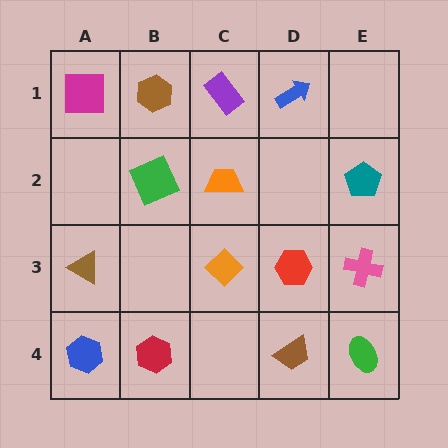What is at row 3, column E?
A pink cross.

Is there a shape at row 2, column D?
No, that cell is empty.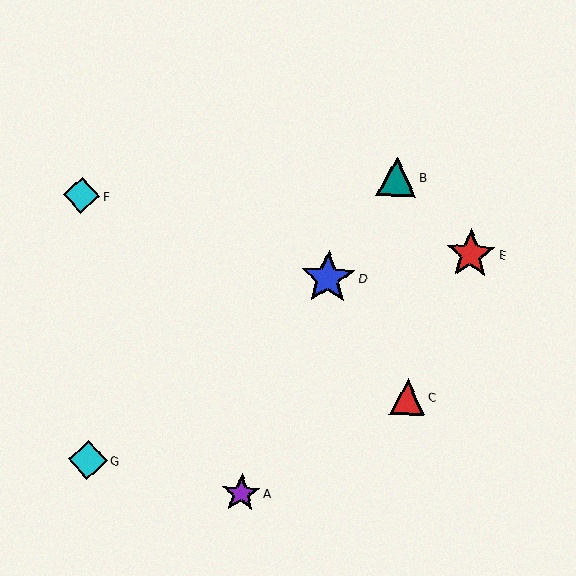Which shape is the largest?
The blue star (labeled D) is the largest.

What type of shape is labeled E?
Shape E is a red star.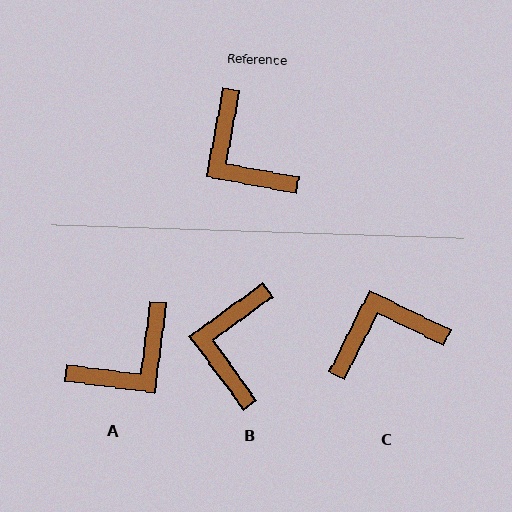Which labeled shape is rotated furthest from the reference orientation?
C, about 106 degrees away.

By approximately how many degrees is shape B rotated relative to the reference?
Approximately 43 degrees clockwise.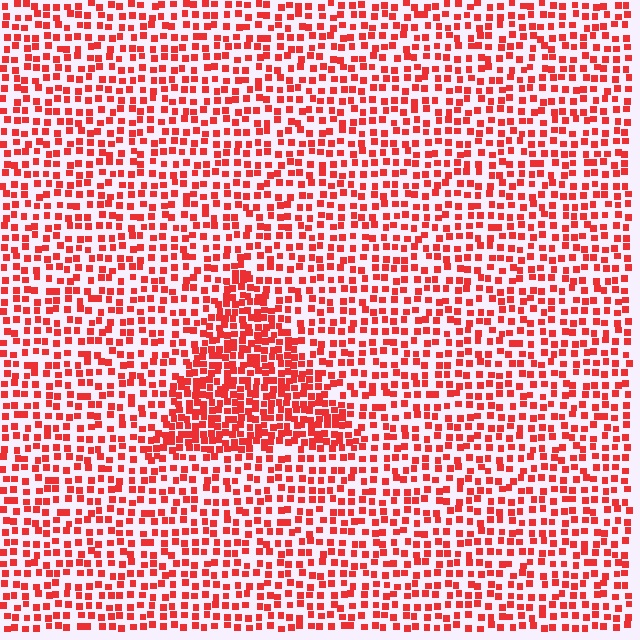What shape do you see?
I see a triangle.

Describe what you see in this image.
The image contains small red elements arranged at two different densities. A triangle-shaped region is visible where the elements are more densely packed than the surrounding area.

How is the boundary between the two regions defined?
The boundary is defined by a change in element density (approximately 1.9x ratio). All elements are the same color, size, and shape.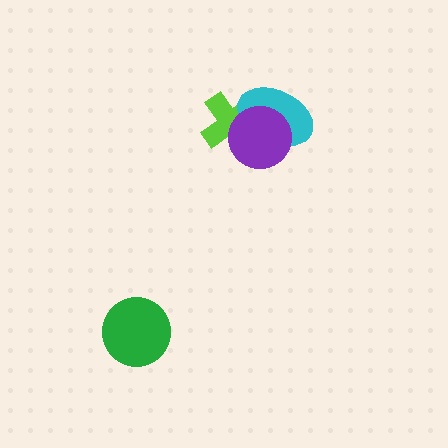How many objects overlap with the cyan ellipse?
2 objects overlap with the cyan ellipse.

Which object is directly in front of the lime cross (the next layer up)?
The cyan ellipse is directly in front of the lime cross.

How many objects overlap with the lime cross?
2 objects overlap with the lime cross.